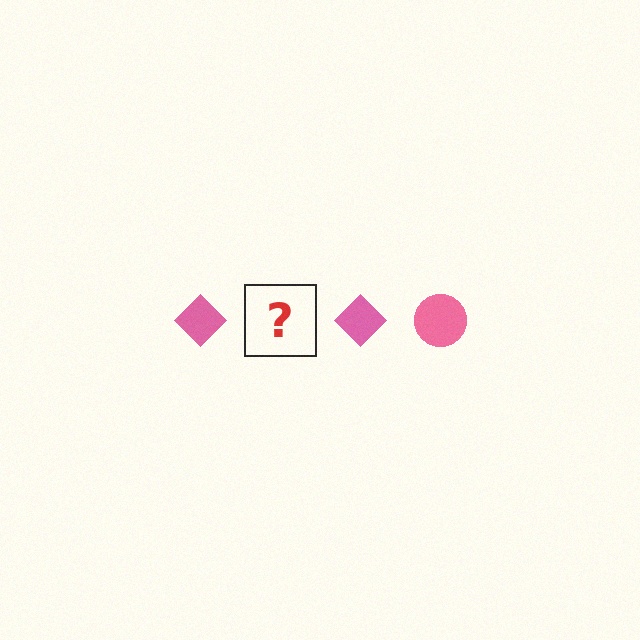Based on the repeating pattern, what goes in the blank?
The blank should be a pink circle.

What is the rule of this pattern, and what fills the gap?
The rule is that the pattern cycles through diamond, circle shapes in pink. The gap should be filled with a pink circle.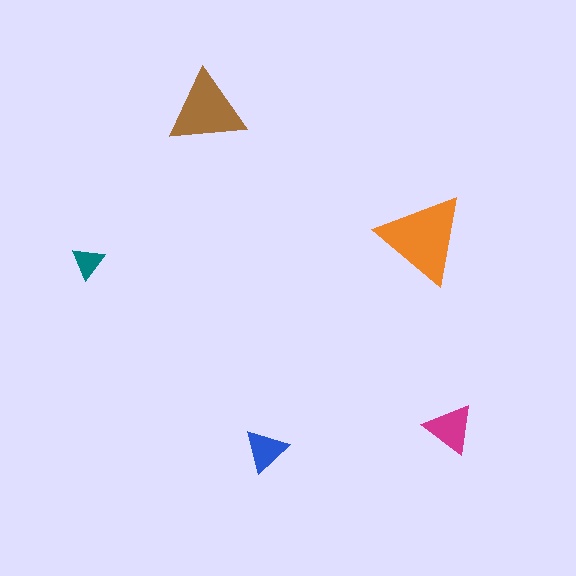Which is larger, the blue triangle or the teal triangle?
The blue one.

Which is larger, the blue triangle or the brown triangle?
The brown one.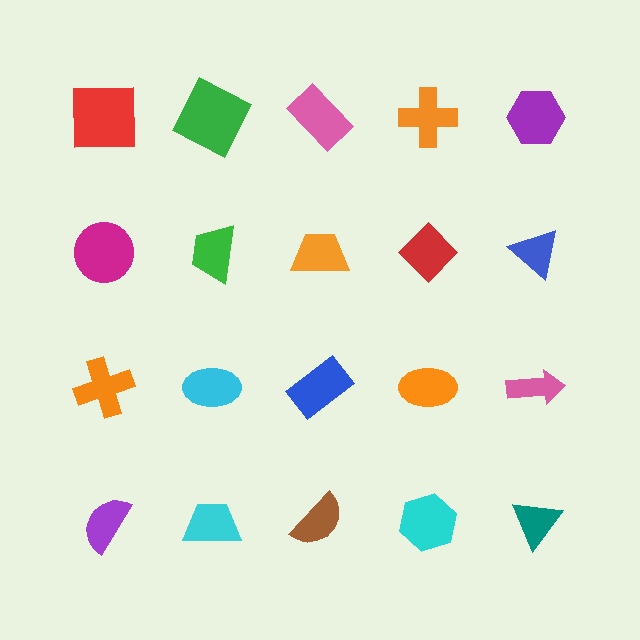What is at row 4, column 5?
A teal triangle.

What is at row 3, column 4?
An orange ellipse.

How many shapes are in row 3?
5 shapes.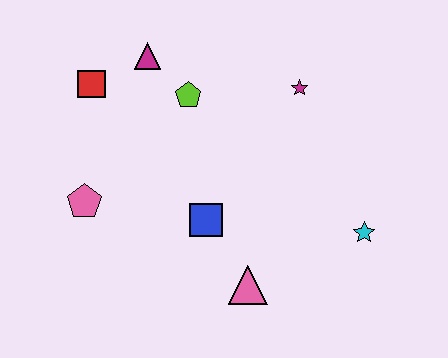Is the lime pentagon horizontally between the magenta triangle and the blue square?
Yes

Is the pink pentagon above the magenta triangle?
No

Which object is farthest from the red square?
The cyan star is farthest from the red square.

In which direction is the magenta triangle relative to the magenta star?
The magenta triangle is to the left of the magenta star.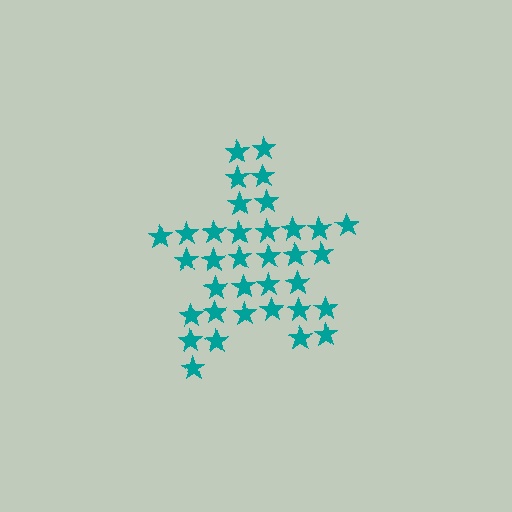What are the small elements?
The small elements are stars.